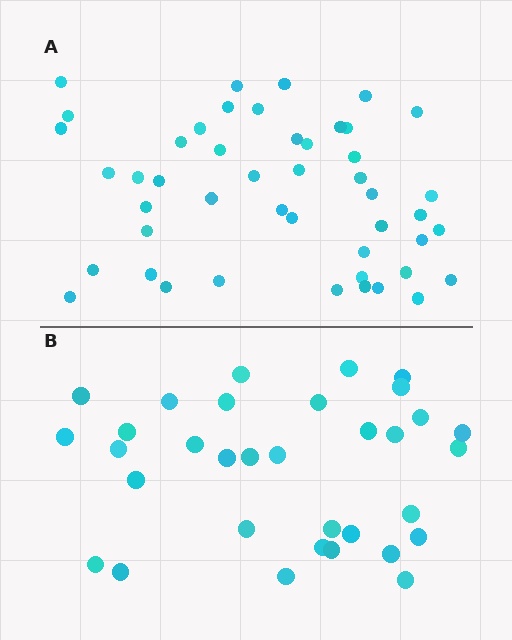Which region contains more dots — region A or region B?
Region A (the top region) has more dots.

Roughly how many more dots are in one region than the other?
Region A has approximately 15 more dots than region B.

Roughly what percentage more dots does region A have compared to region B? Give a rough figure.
About 40% more.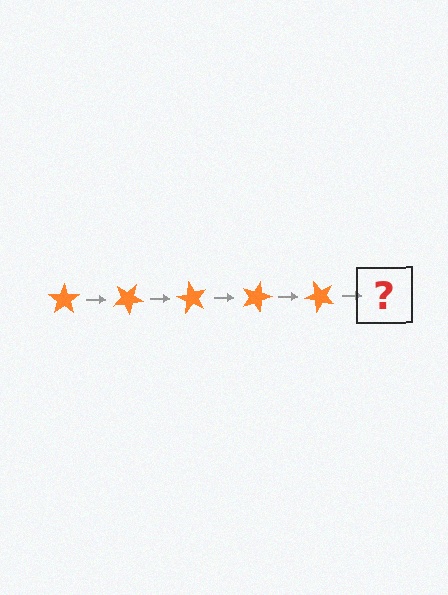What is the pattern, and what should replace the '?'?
The pattern is that the star rotates 30 degrees each step. The '?' should be an orange star rotated 150 degrees.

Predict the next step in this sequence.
The next step is an orange star rotated 150 degrees.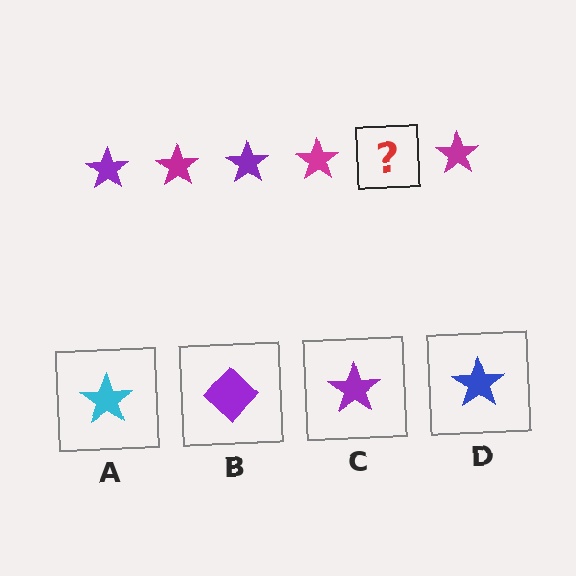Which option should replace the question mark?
Option C.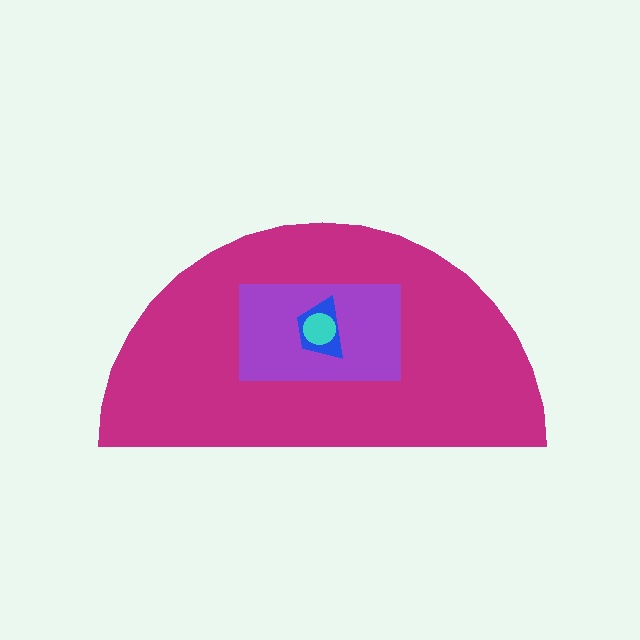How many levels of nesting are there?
4.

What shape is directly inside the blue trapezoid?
The cyan circle.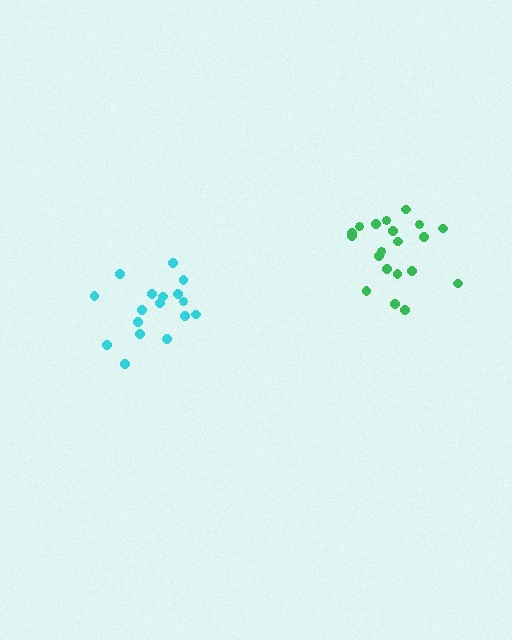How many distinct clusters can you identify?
There are 2 distinct clusters.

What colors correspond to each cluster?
The clusters are colored: cyan, green.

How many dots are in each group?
Group 1: 17 dots, Group 2: 20 dots (37 total).